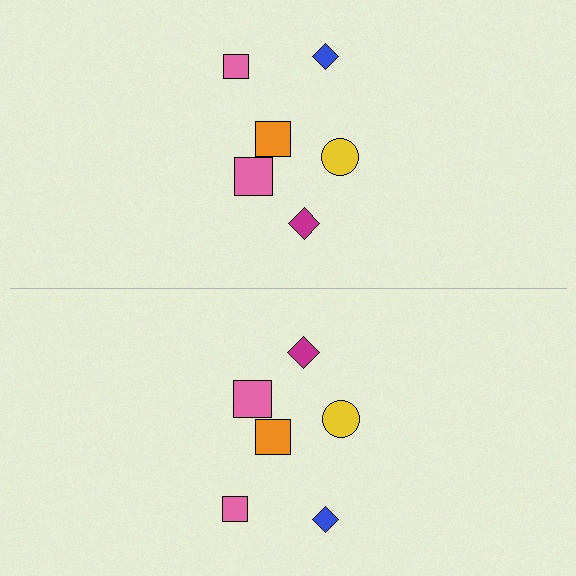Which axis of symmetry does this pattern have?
The pattern has a horizontal axis of symmetry running through the center of the image.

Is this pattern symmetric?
Yes, this pattern has bilateral (reflection) symmetry.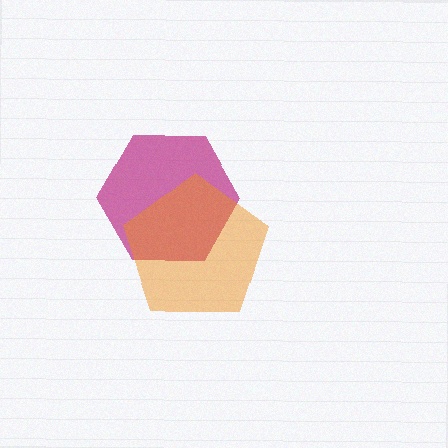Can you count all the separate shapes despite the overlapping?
Yes, there are 2 separate shapes.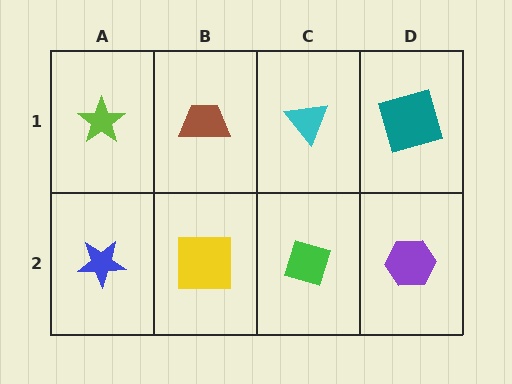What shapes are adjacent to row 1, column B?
A yellow square (row 2, column B), a lime star (row 1, column A), a cyan triangle (row 1, column C).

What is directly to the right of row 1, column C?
A teal square.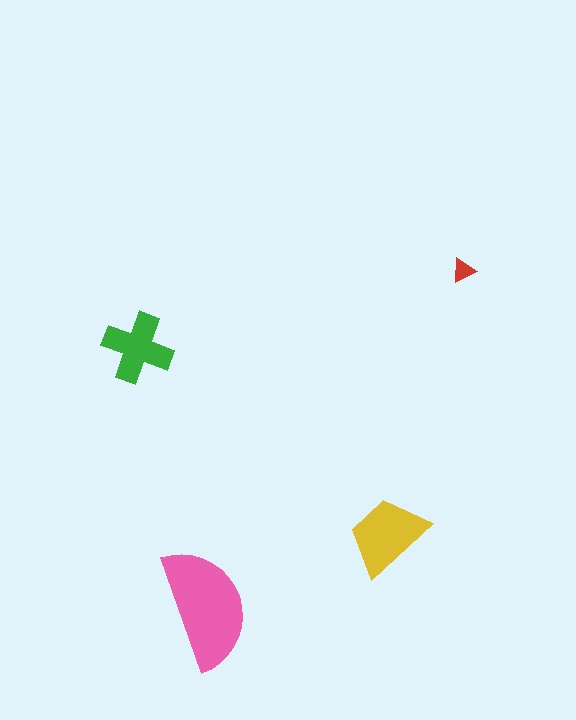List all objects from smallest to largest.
The red triangle, the green cross, the yellow trapezoid, the pink semicircle.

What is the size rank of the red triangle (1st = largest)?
4th.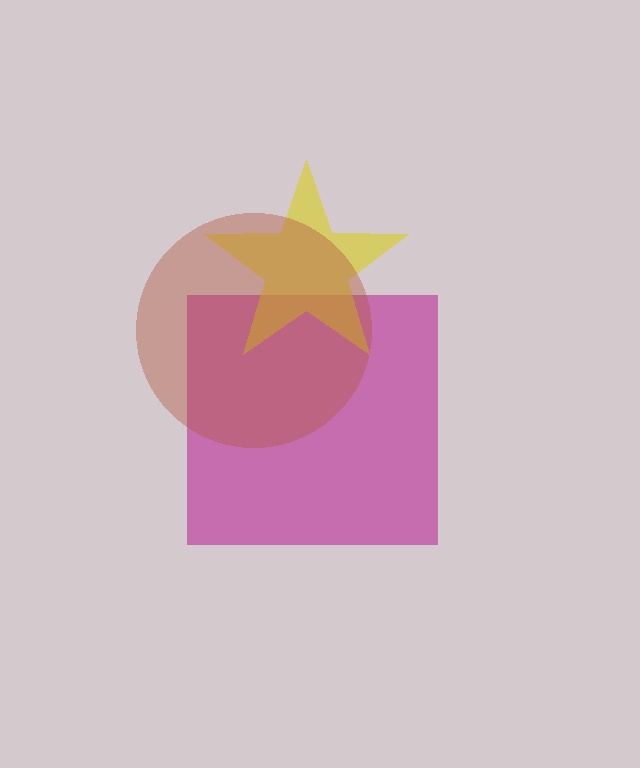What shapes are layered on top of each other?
The layered shapes are: a magenta square, a yellow star, a brown circle.